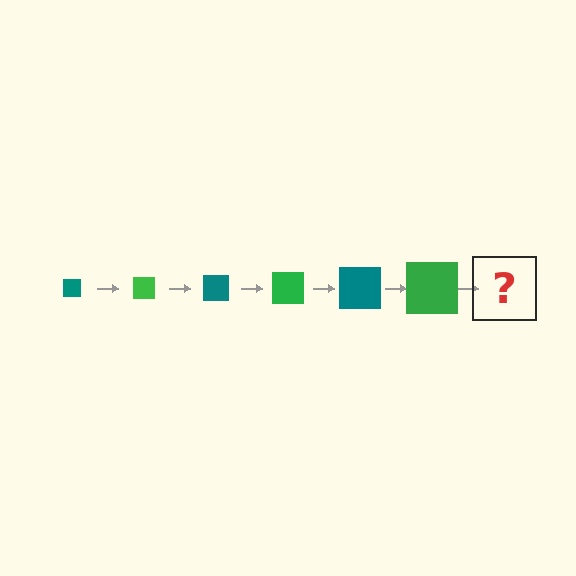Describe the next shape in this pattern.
It should be a teal square, larger than the previous one.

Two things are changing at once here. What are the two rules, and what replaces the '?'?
The two rules are that the square grows larger each step and the color cycles through teal and green. The '?' should be a teal square, larger than the previous one.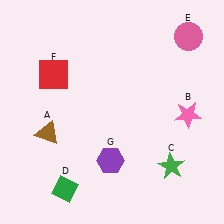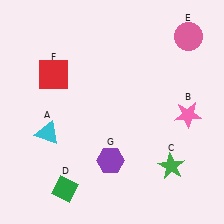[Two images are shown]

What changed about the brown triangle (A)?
In Image 1, A is brown. In Image 2, it changed to cyan.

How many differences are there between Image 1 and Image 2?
There is 1 difference between the two images.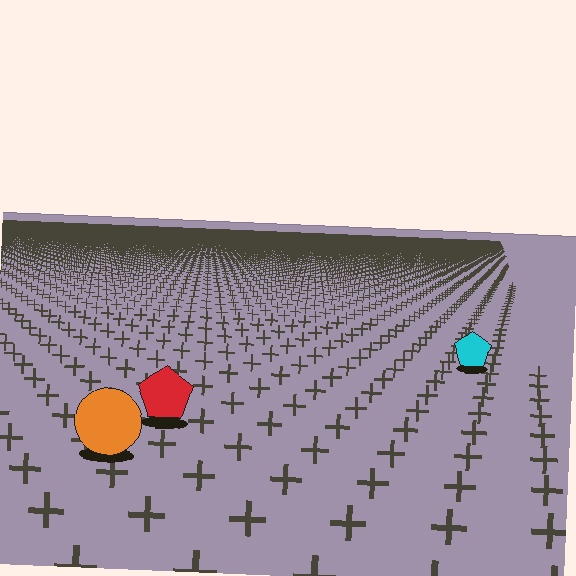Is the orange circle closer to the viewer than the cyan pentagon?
Yes. The orange circle is closer — you can tell from the texture gradient: the ground texture is coarser near it.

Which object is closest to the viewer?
The orange circle is closest. The texture marks near it are larger and more spread out.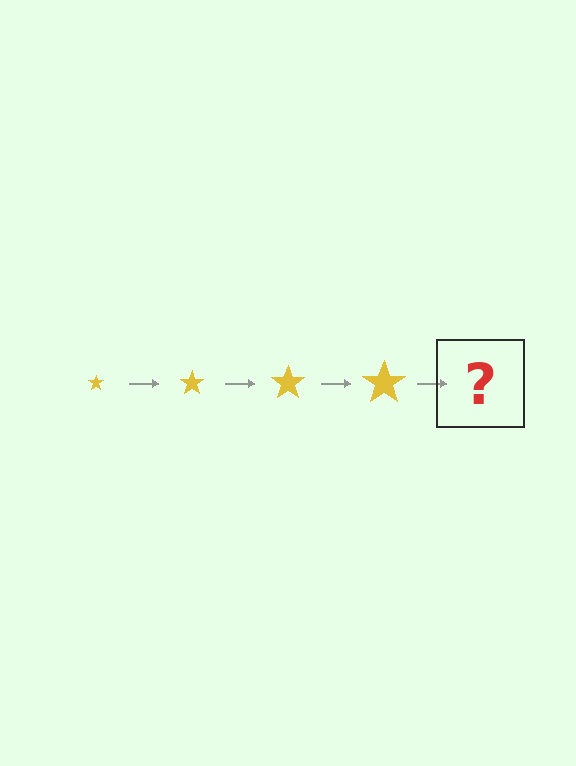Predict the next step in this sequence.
The next step is a yellow star, larger than the previous one.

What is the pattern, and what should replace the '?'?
The pattern is that the star gets progressively larger each step. The '?' should be a yellow star, larger than the previous one.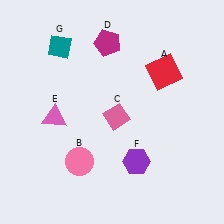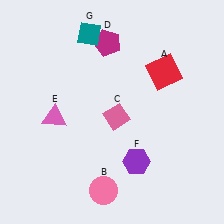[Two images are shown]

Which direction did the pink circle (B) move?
The pink circle (B) moved down.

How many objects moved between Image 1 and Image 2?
2 objects moved between the two images.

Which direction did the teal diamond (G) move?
The teal diamond (G) moved right.